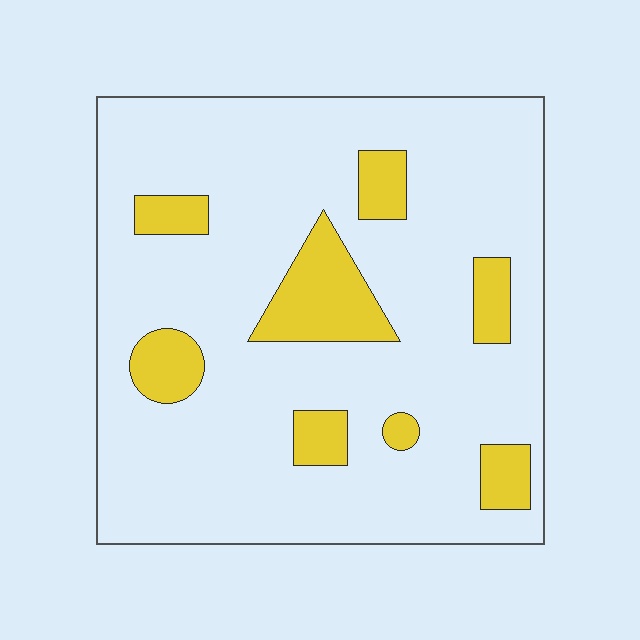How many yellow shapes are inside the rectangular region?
8.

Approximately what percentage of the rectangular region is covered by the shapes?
Approximately 15%.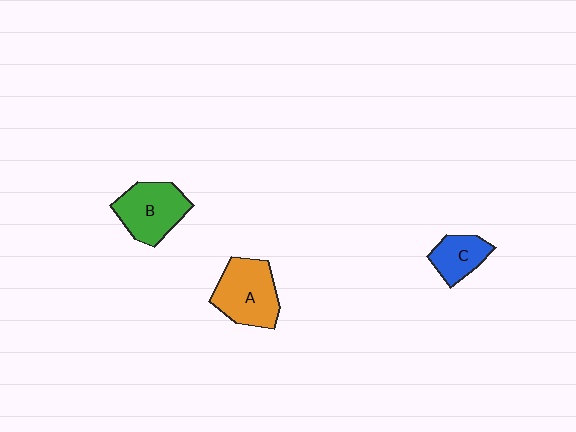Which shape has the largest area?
Shape A (orange).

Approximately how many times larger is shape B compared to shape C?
Approximately 1.6 times.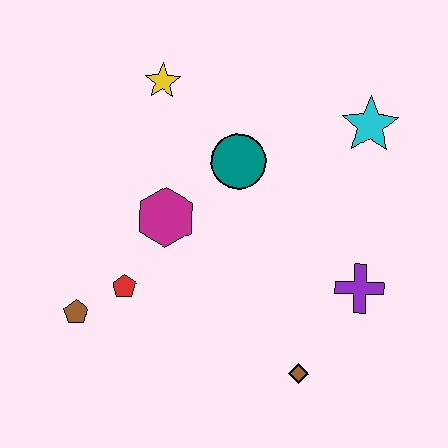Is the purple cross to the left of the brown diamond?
No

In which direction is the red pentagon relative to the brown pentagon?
The red pentagon is to the right of the brown pentagon.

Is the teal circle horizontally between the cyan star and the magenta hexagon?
Yes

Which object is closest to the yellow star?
The teal circle is closest to the yellow star.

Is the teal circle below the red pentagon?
No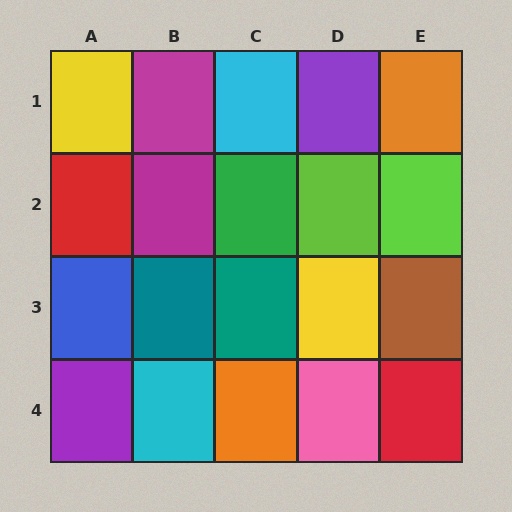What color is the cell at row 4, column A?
Purple.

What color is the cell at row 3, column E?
Brown.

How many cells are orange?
2 cells are orange.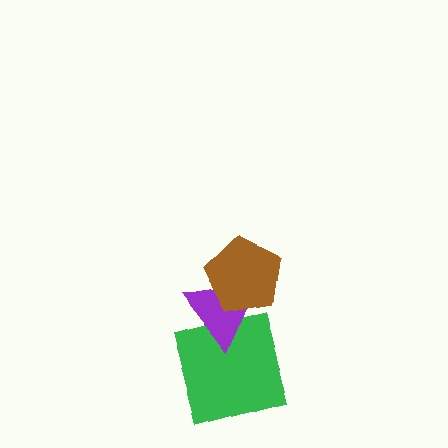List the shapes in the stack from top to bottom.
From top to bottom: the brown pentagon, the purple triangle, the green square.